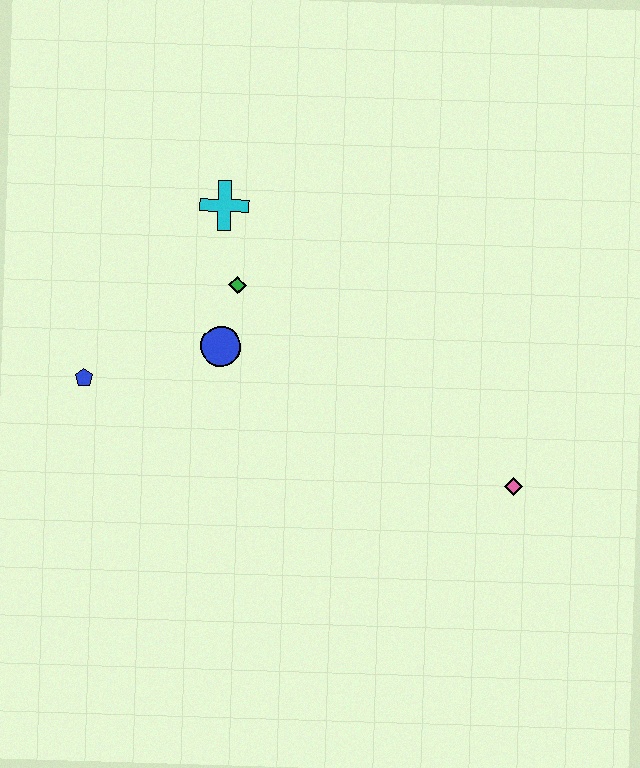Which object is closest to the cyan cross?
The green diamond is closest to the cyan cross.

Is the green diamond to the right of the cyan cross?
Yes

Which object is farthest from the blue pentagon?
The pink diamond is farthest from the blue pentagon.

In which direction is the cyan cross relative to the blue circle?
The cyan cross is above the blue circle.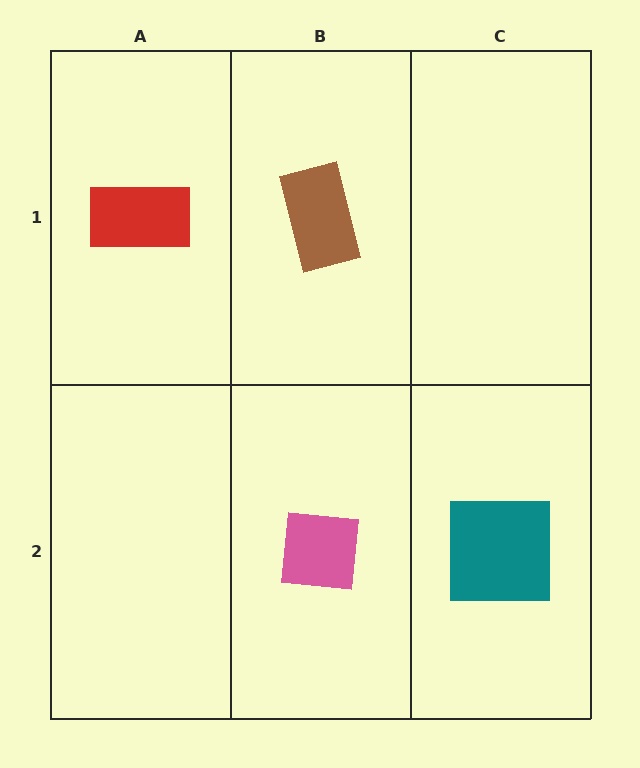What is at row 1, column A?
A red rectangle.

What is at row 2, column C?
A teal square.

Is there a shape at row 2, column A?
No, that cell is empty.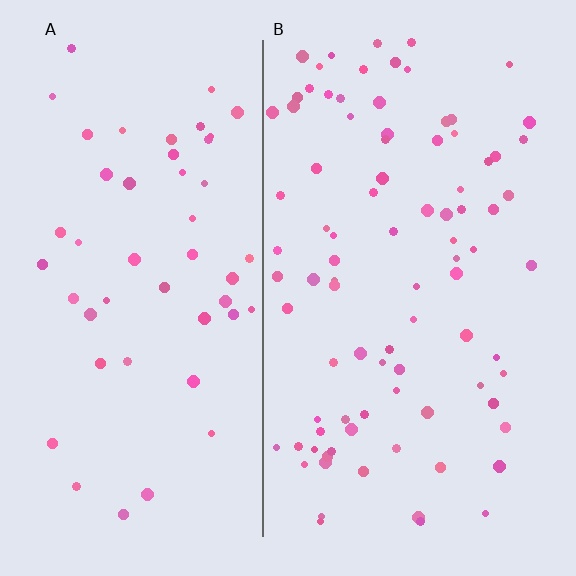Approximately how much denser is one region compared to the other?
Approximately 1.8× — region B over region A.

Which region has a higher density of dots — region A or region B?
B (the right).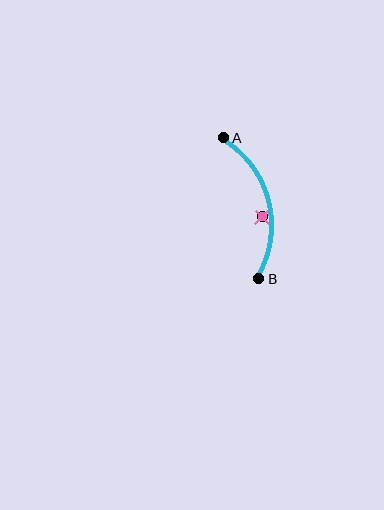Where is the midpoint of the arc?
The arc midpoint is the point on the curve farthest from the straight line joining A and B. It sits to the right of that line.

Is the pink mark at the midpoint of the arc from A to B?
No — the pink mark does not lie on the arc at all. It sits slightly inside the curve.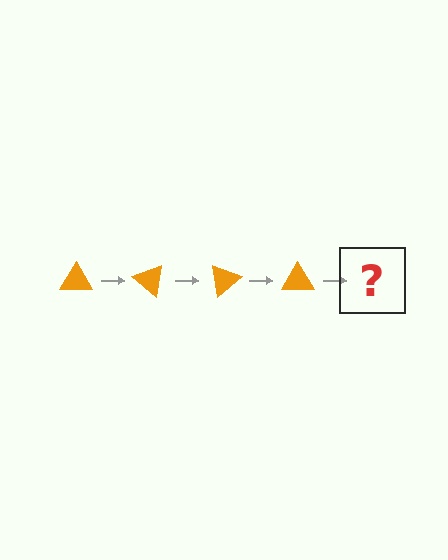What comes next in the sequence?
The next element should be an orange triangle rotated 160 degrees.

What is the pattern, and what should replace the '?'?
The pattern is that the triangle rotates 40 degrees each step. The '?' should be an orange triangle rotated 160 degrees.